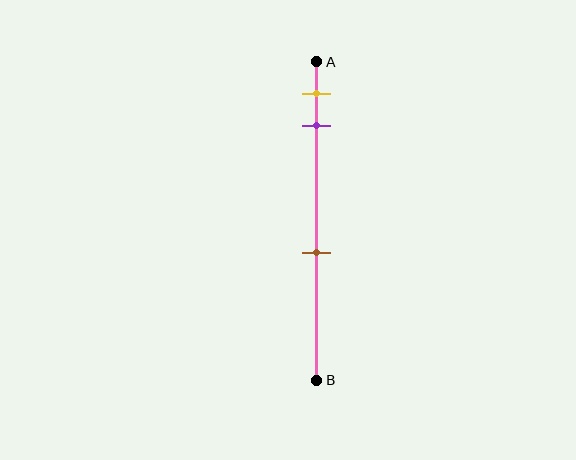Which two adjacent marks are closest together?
The yellow and purple marks are the closest adjacent pair.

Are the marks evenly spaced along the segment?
No, the marks are not evenly spaced.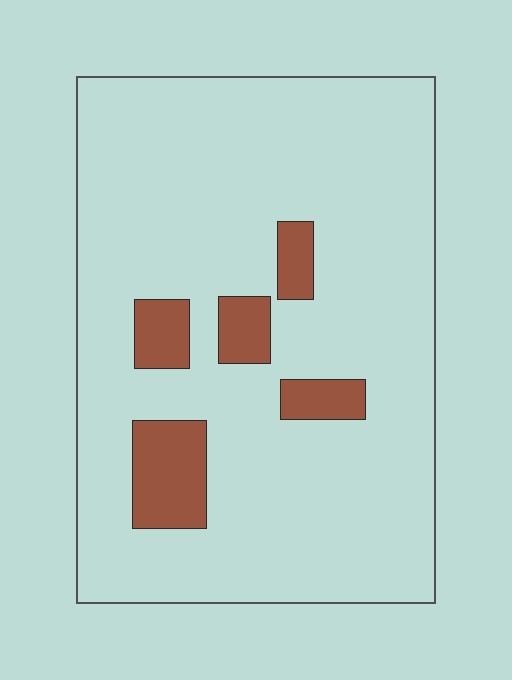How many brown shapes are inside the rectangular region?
5.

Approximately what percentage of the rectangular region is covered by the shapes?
Approximately 10%.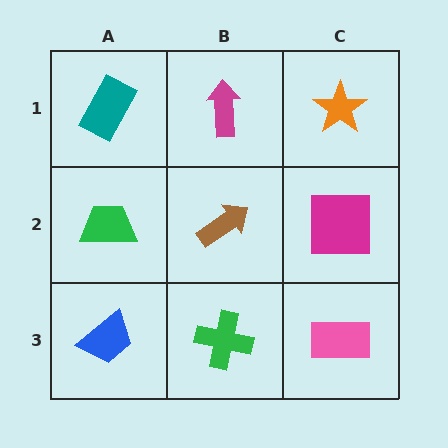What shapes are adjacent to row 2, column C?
An orange star (row 1, column C), a pink rectangle (row 3, column C), a brown arrow (row 2, column B).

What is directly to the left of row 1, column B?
A teal rectangle.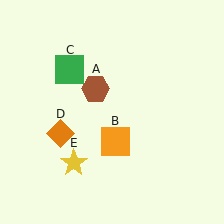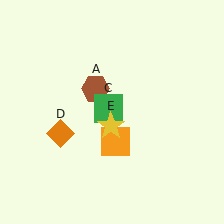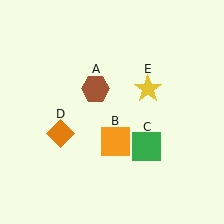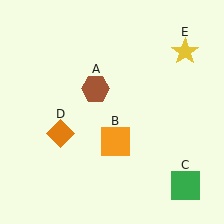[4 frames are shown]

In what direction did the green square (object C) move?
The green square (object C) moved down and to the right.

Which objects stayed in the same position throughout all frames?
Brown hexagon (object A) and orange square (object B) and orange diamond (object D) remained stationary.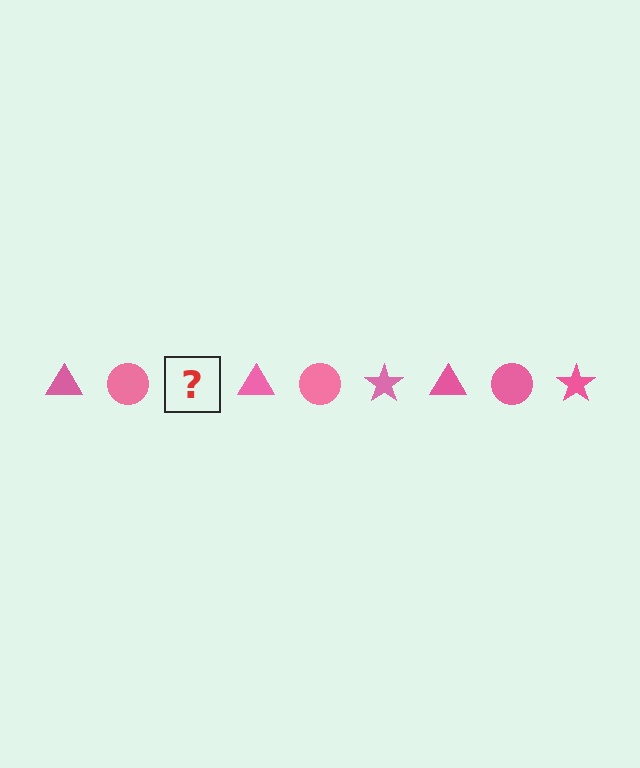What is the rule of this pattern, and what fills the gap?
The rule is that the pattern cycles through triangle, circle, star shapes in pink. The gap should be filled with a pink star.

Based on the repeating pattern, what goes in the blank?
The blank should be a pink star.